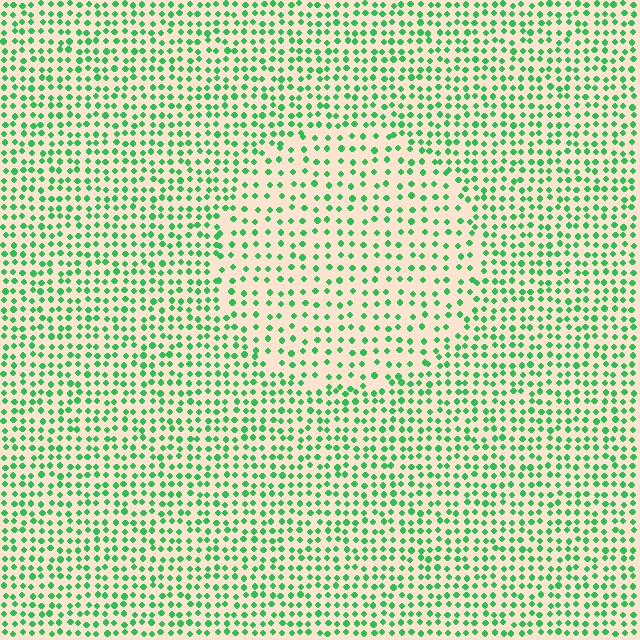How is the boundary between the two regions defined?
The boundary is defined by a change in element density (approximately 1.7x ratio). All elements are the same color, size, and shape.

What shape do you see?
I see a circle.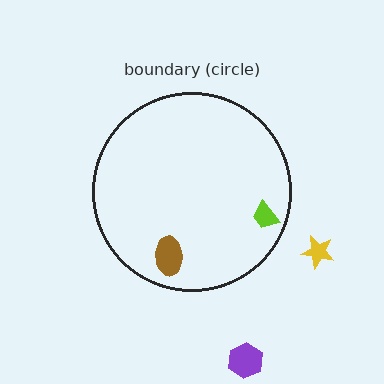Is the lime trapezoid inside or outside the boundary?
Inside.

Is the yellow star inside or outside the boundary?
Outside.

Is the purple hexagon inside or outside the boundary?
Outside.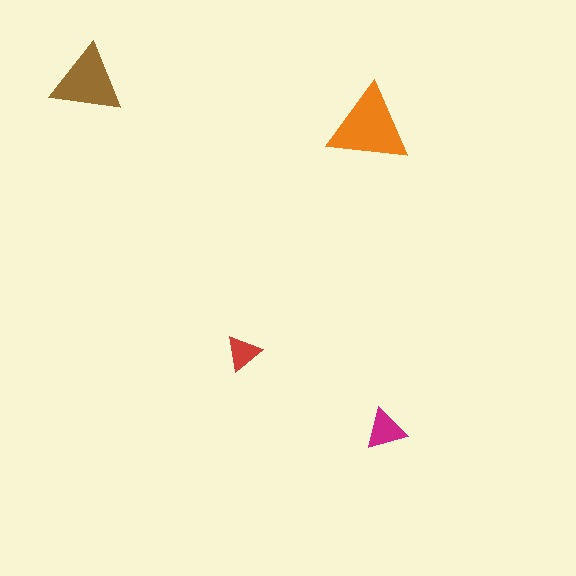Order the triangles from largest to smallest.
the orange one, the brown one, the magenta one, the red one.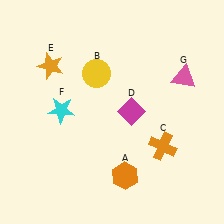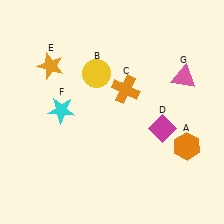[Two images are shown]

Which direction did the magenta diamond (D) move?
The magenta diamond (D) moved right.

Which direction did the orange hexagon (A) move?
The orange hexagon (A) moved right.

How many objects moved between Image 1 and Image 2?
3 objects moved between the two images.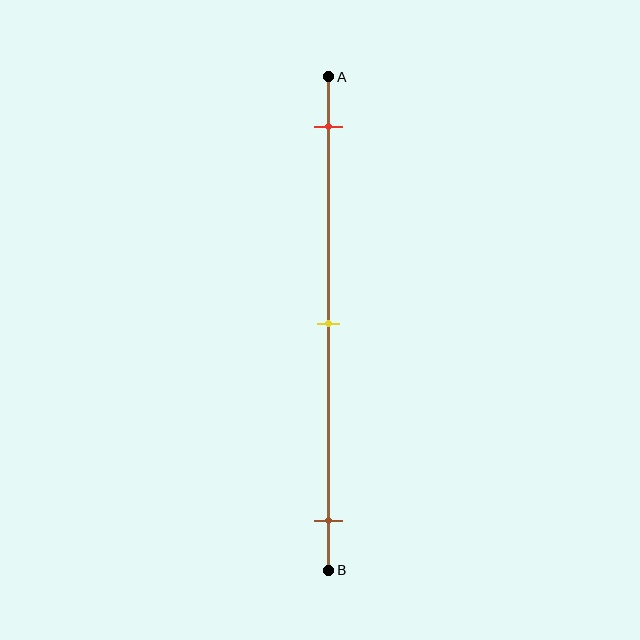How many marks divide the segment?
There are 3 marks dividing the segment.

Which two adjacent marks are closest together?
The red and yellow marks are the closest adjacent pair.